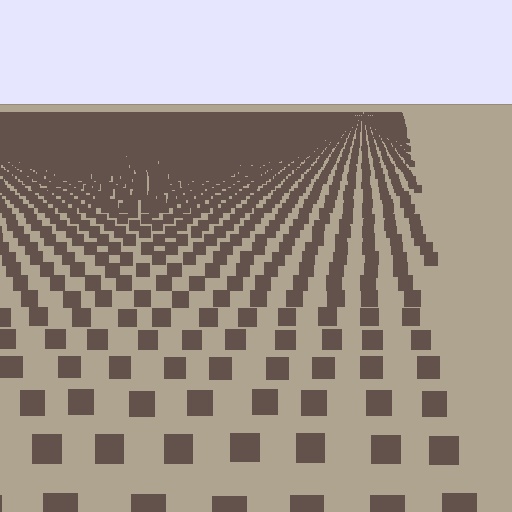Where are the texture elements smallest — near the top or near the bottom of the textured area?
Near the top.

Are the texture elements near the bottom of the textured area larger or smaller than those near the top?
Larger. Near the bottom, elements are closer to the viewer and appear at a bigger on-screen size.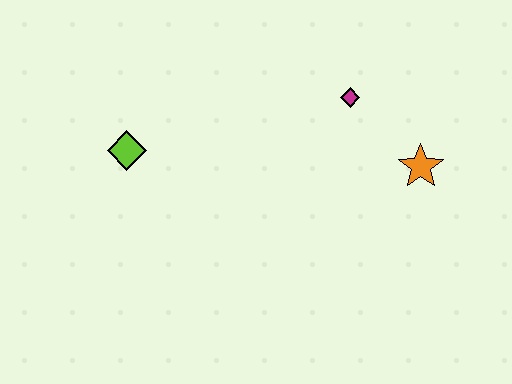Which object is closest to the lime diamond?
The magenta diamond is closest to the lime diamond.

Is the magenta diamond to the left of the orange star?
Yes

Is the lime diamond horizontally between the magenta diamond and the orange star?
No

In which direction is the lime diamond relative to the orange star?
The lime diamond is to the left of the orange star.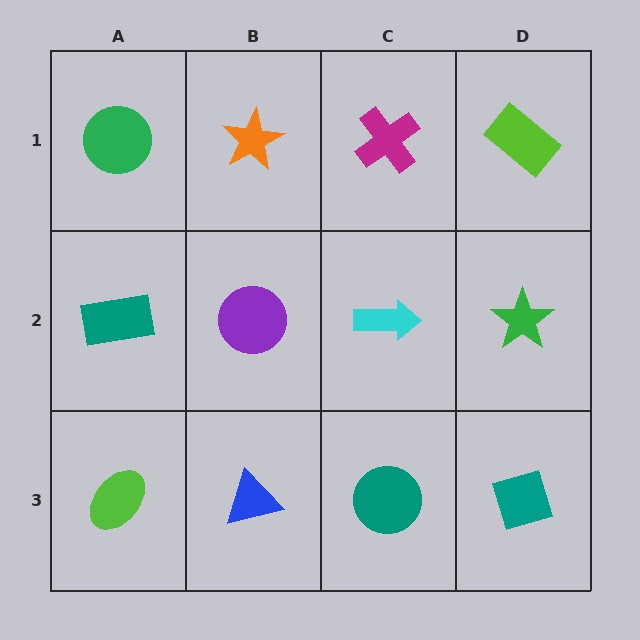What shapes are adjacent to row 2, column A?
A green circle (row 1, column A), a lime ellipse (row 3, column A), a purple circle (row 2, column B).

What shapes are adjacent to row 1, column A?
A teal rectangle (row 2, column A), an orange star (row 1, column B).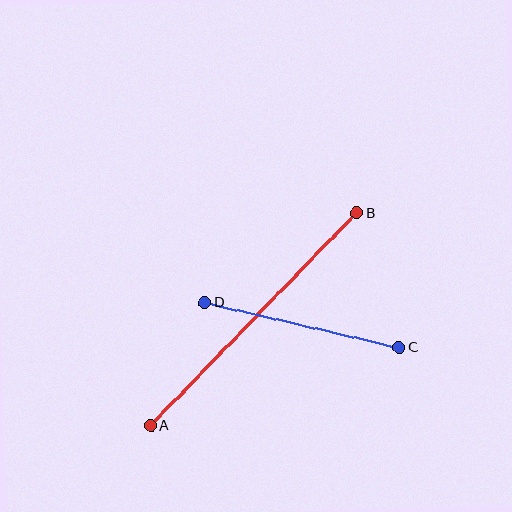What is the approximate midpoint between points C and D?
The midpoint is at approximately (302, 325) pixels.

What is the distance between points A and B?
The distance is approximately 296 pixels.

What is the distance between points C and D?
The distance is approximately 199 pixels.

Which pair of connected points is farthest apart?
Points A and B are farthest apart.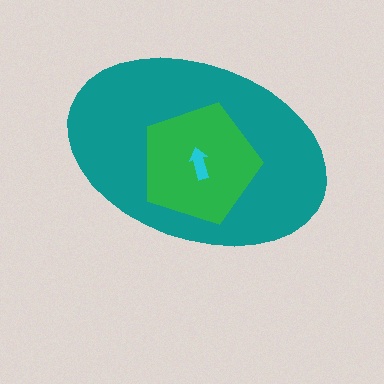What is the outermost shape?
The teal ellipse.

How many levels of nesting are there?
3.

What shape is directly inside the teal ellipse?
The green pentagon.